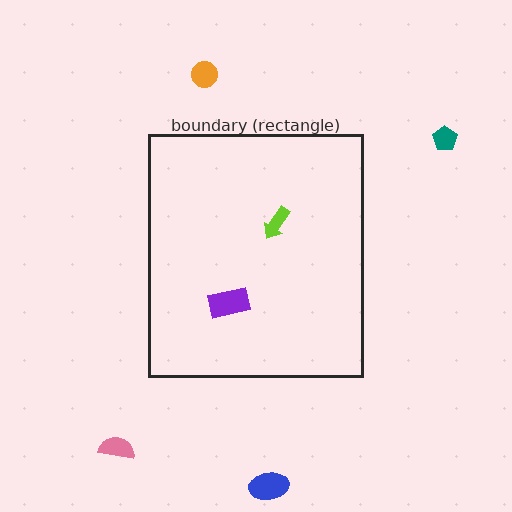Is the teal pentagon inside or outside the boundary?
Outside.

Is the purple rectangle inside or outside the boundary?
Inside.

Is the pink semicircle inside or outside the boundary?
Outside.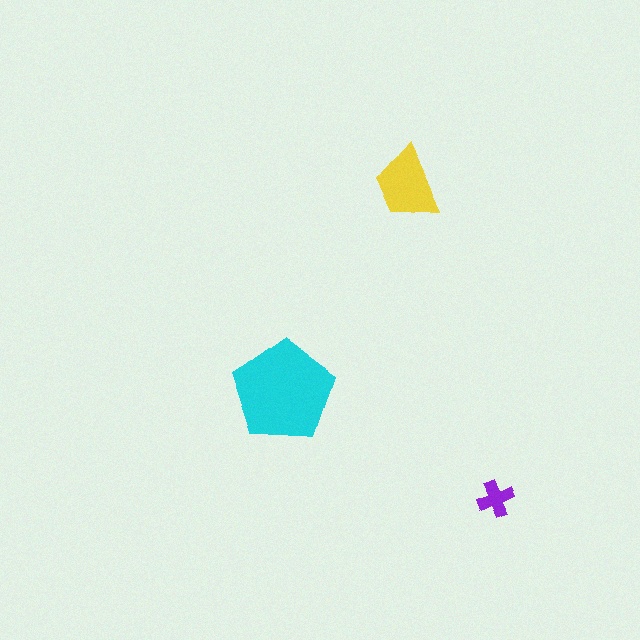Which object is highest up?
The yellow trapezoid is topmost.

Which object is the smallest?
The purple cross.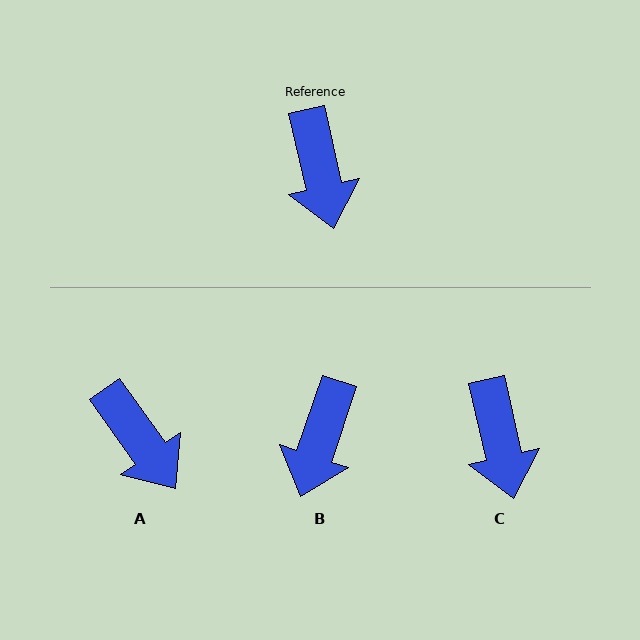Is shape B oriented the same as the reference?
No, it is off by about 32 degrees.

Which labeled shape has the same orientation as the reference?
C.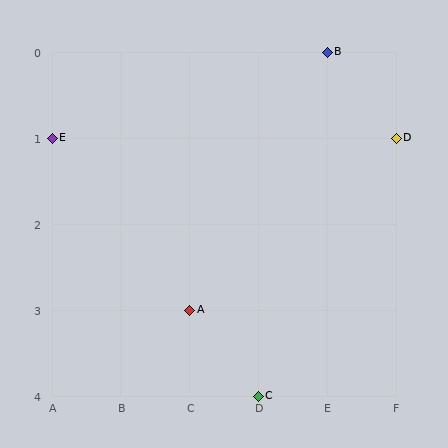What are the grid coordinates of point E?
Point E is at grid coordinates (A, 1).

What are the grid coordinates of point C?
Point C is at grid coordinates (D, 4).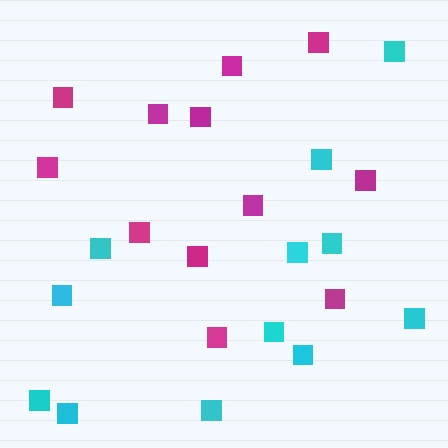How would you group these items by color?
There are 2 groups: one group of magenta squares (12) and one group of cyan squares (12).